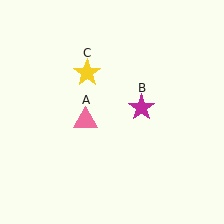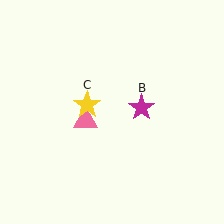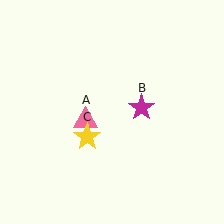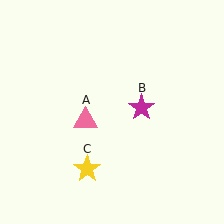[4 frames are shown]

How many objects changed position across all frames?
1 object changed position: yellow star (object C).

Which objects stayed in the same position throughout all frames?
Pink triangle (object A) and magenta star (object B) remained stationary.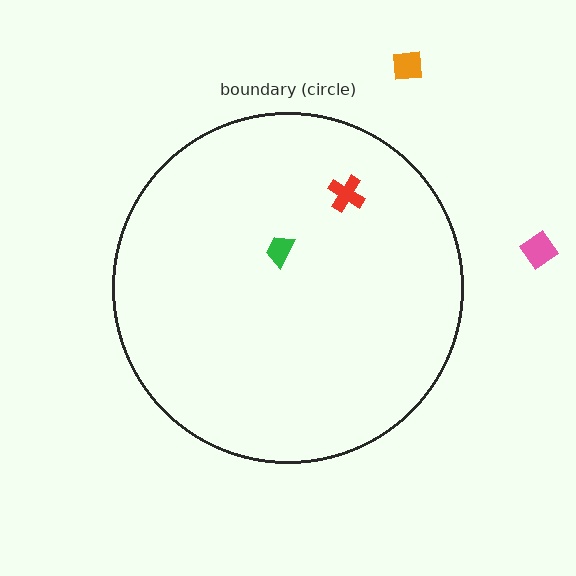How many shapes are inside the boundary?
2 inside, 2 outside.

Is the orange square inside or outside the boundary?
Outside.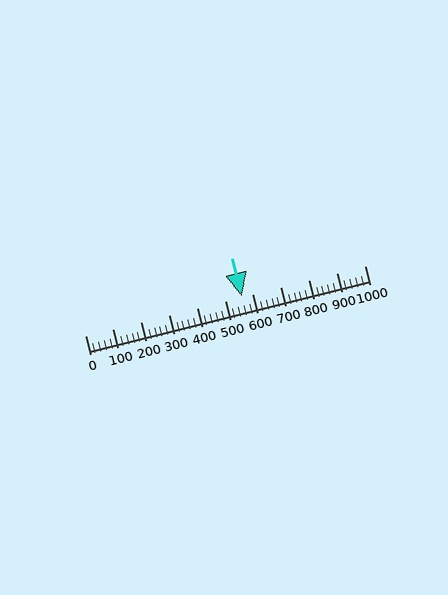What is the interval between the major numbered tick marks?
The major tick marks are spaced 100 units apart.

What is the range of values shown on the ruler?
The ruler shows values from 0 to 1000.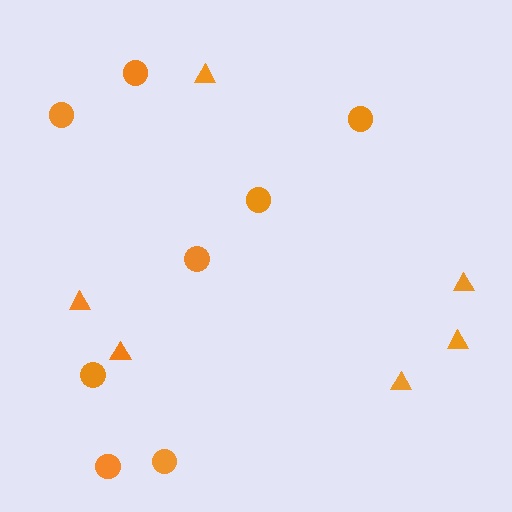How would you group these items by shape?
There are 2 groups: one group of circles (8) and one group of triangles (6).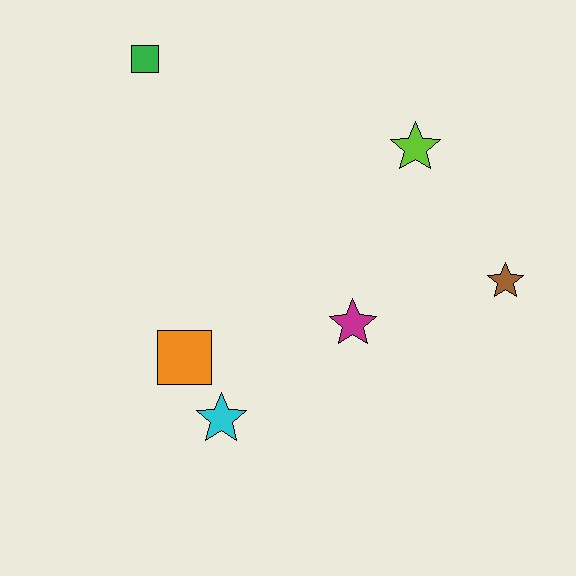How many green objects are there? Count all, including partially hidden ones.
There is 1 green object.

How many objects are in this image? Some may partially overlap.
There are 6 objects.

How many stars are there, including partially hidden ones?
There are 4 stars.